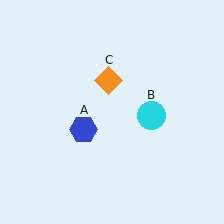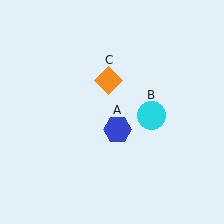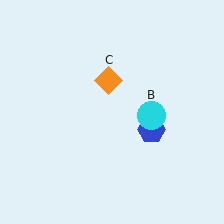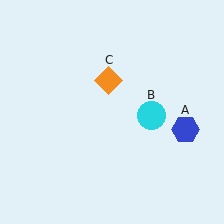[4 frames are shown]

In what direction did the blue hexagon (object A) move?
The blue hexagon (object A) moved right.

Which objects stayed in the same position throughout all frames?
Cyan circle (object B) and orange diamond (object C) remained stationary.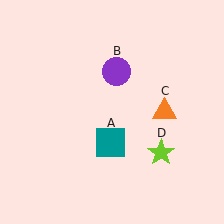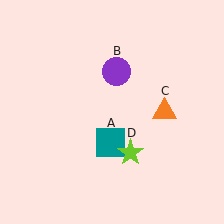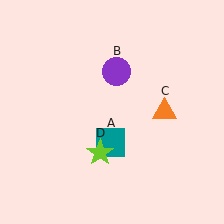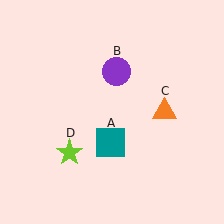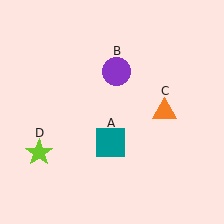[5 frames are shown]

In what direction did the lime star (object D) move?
The lime star (object D) moved left.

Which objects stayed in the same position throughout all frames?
Teal square (object A) and purple circle (object B) and orange triangle (object C) remained stationary.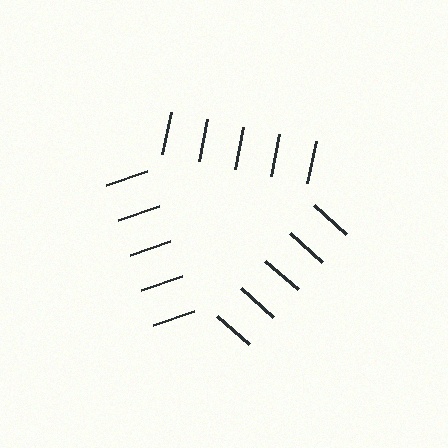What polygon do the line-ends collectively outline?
An illusory triangle — the line segments terminate on its edges but no continuous stroke is drawn.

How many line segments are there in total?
15 — 5 along each of the 3 edges.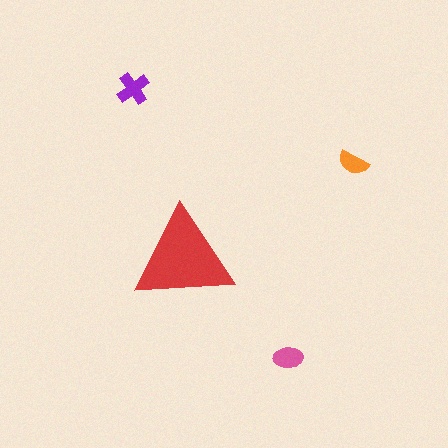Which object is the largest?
The red triangle.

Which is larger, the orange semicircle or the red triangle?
The red triangle.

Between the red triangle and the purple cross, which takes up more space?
The red triangle.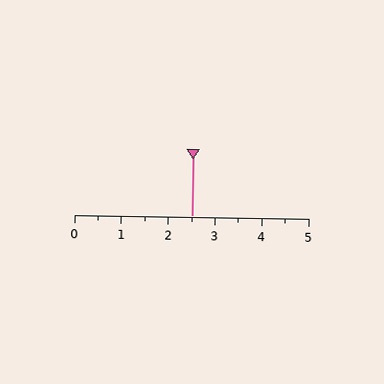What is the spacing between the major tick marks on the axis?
The major ticks are spaced 1 apart.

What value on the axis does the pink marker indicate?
The marker indicates approximately 2.5.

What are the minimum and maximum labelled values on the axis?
The axis runs from 0 to 5.